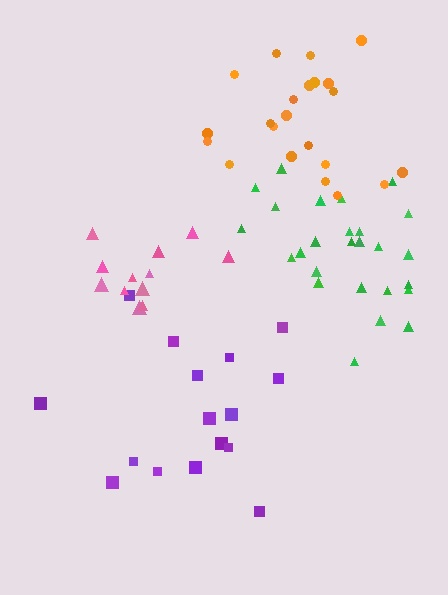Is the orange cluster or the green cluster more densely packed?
Orange.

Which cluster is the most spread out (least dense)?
Purple.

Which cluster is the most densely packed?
Orange.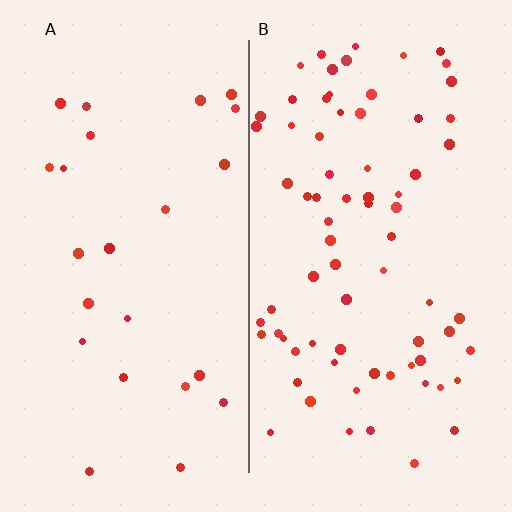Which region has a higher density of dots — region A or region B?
B (the right).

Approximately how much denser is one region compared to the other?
Approximately 3.1× — region B over region A.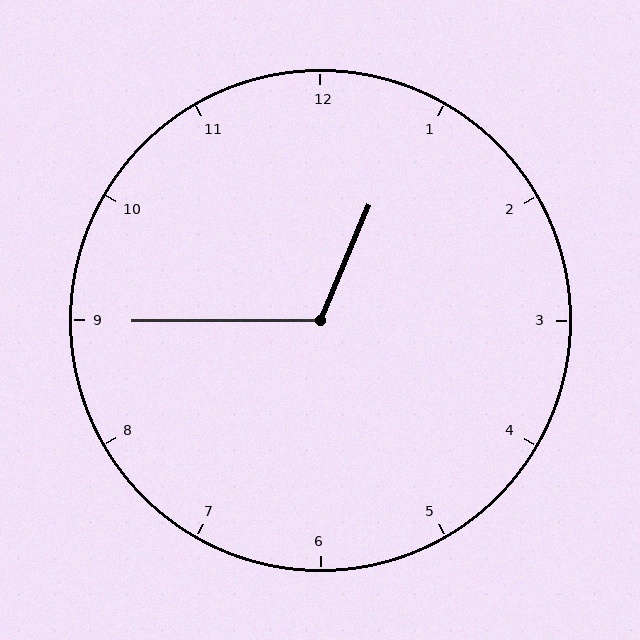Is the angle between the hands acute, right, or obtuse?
It is obtuse.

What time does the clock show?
12:45.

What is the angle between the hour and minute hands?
Approximately 112 degrees.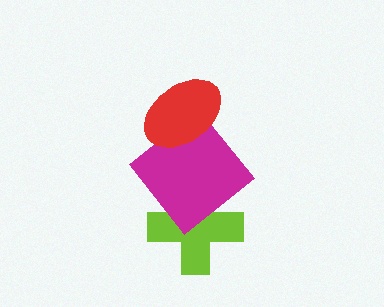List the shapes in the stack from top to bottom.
From top to bottom: the red ellipse, the magenta diamond, the lime cross.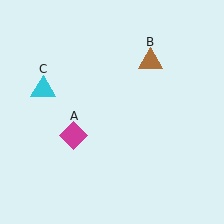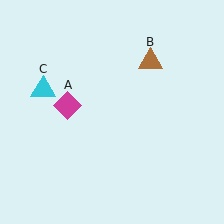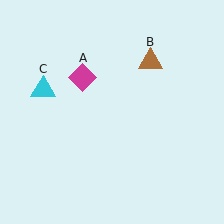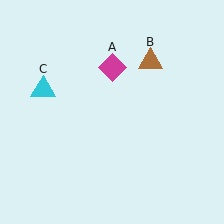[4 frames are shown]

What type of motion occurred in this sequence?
The magenta diamond (object A) rotated clockwise around the center of the scene.